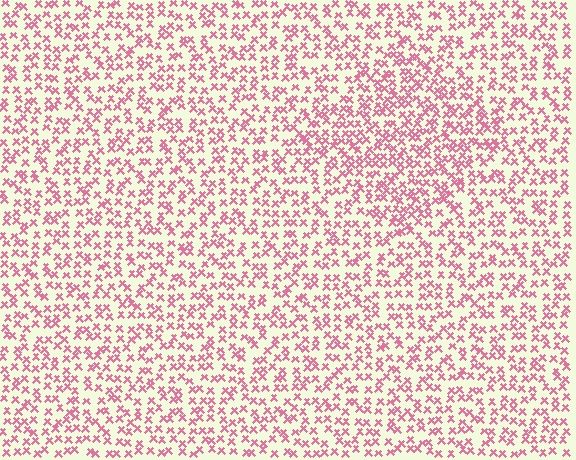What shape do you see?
I see a diamond.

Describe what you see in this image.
The image contains small pink elements arranged at two different densities. A diamond-shaped region is visible where the elements are more densely packed than the surrounding area.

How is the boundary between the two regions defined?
The boundary is defined by a change in element density (approximately 1.5x ratio). All elements are the same color, size, and shape.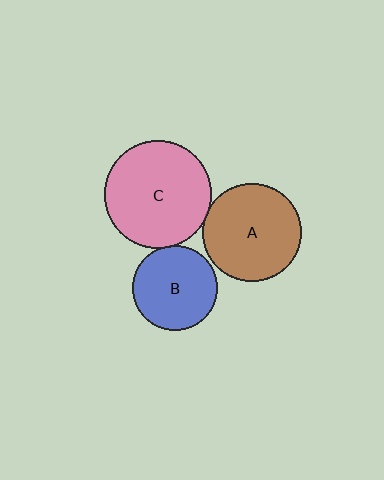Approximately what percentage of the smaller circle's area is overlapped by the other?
Approximately 5%.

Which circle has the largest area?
Circle C (pink).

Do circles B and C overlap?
Yes.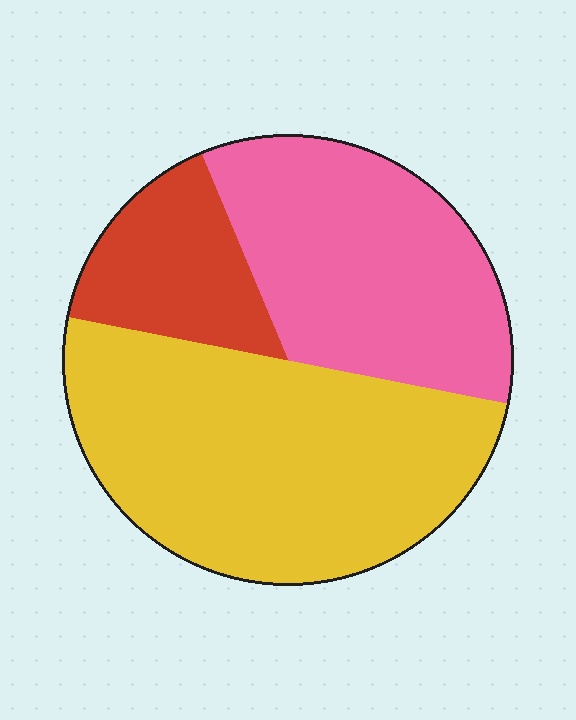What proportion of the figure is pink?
Pink takes up about one third (1/3) of the figure.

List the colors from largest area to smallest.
From largest to smallest: yellow, pink, red.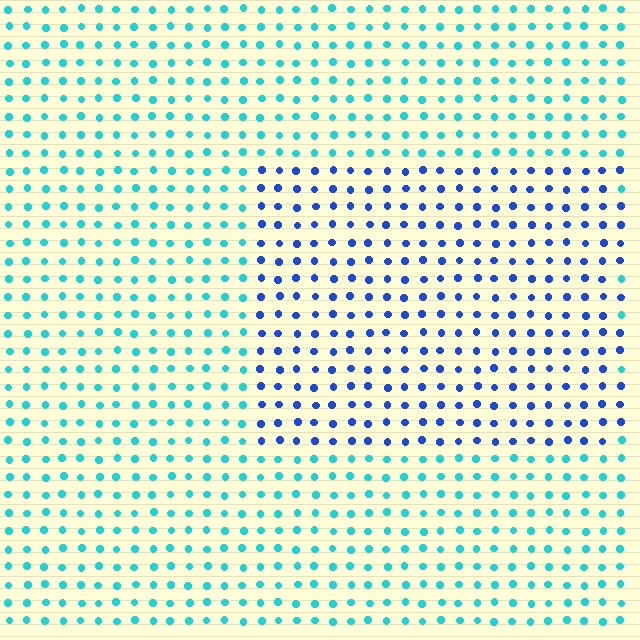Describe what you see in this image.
The image is filled with small cyan elements in a uniform arrangement. A rectangle-shaped region is visible where the elements are tinted to a slightly different hue, forming a subtle color boundary.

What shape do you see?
I see a rectangle.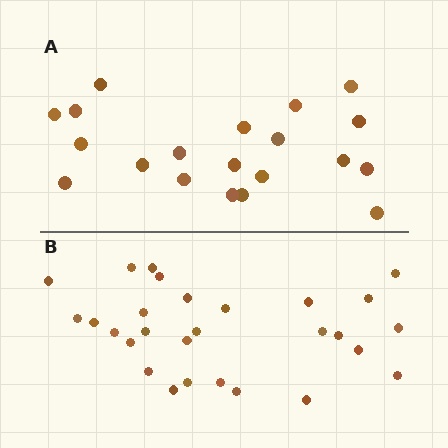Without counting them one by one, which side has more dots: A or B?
Region B (the bottom region) has more dots.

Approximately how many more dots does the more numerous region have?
Region B has roughly 8 or so more dots than region A.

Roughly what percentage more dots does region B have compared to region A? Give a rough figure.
About 40% more.